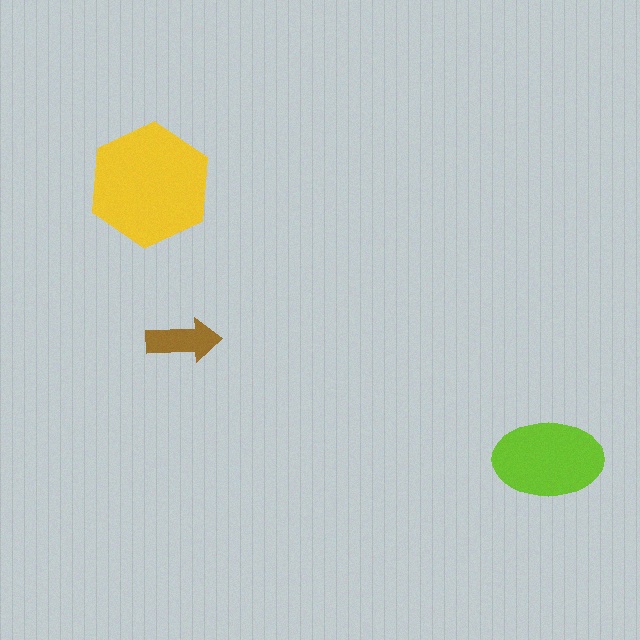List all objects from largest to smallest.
The yellow hexagon, the lime ellipse, the brown arrow.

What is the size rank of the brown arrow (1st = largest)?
3rd.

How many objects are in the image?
There are 3 objects in the image.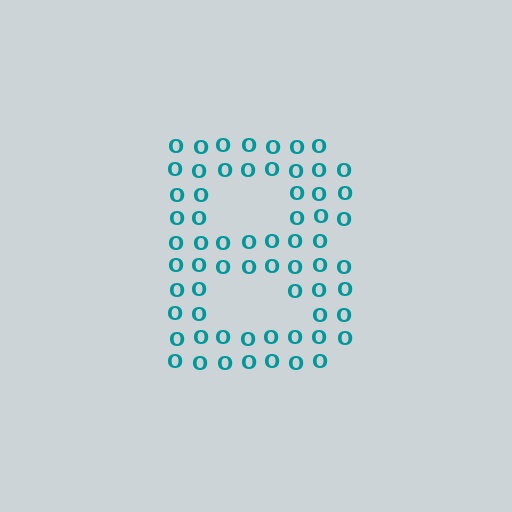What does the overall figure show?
The overall figure shows the letter B.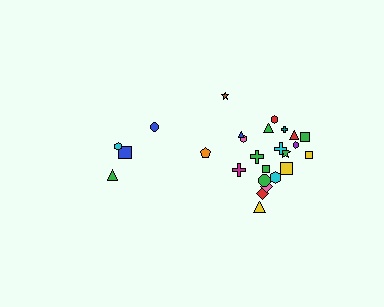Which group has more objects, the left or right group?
The right group.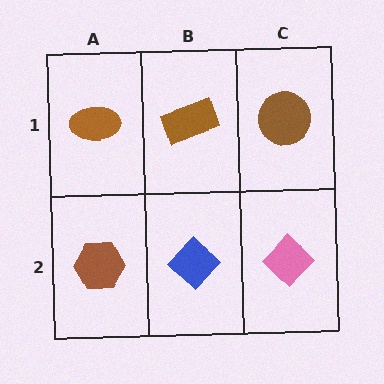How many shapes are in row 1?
3 shapes.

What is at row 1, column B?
A brown rectangle.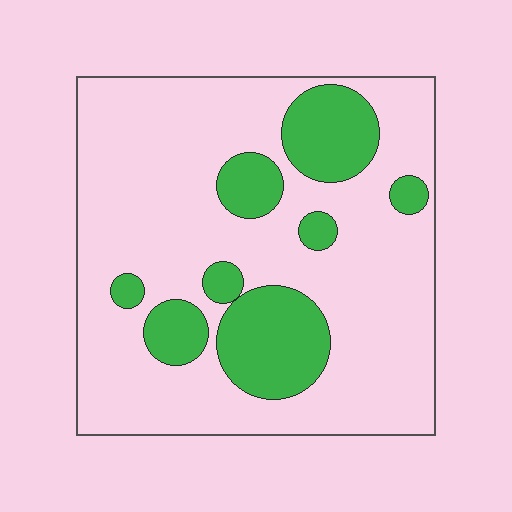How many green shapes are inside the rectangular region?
8.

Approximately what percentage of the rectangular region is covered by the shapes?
Approximately 25%.